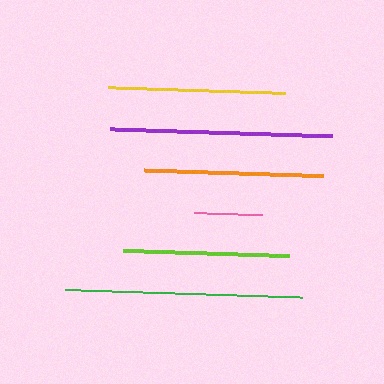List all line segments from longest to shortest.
From longest to shortest: green, purple, orange, yellow, lime, pink.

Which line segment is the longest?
The green line is the longest at approximately 236 pixels.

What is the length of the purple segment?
The purple segment is approximately 222 pixels long.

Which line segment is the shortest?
The pink line is the shortest at approximately 68 pixels.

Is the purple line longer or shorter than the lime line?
The purple line is longer than the lime line.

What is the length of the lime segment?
The lime segment is approximately 166 pixels long.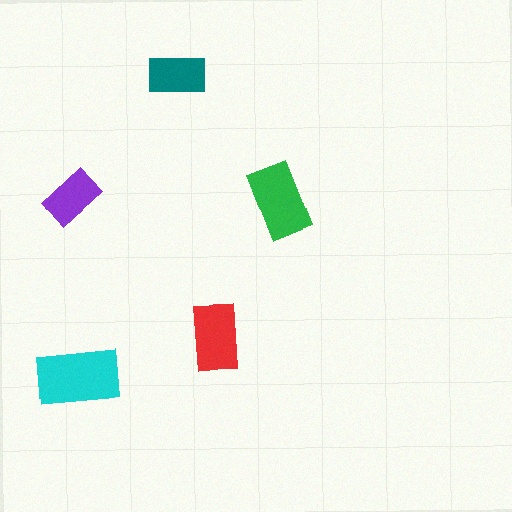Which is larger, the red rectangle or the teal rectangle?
The red one.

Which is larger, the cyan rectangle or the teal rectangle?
The cyan one.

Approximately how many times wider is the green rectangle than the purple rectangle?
About 1.5 times wider.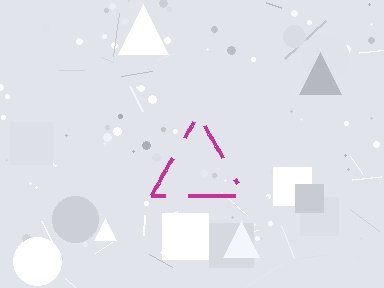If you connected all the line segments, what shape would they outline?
They would outline a triangle.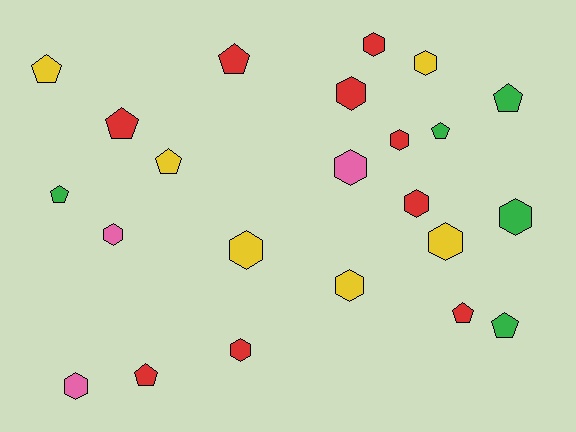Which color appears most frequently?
Red, with 9 objects.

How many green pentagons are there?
There are 4 green pentagons.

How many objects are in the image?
There are 23 objects.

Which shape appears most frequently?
Hexagon, with 13 objects.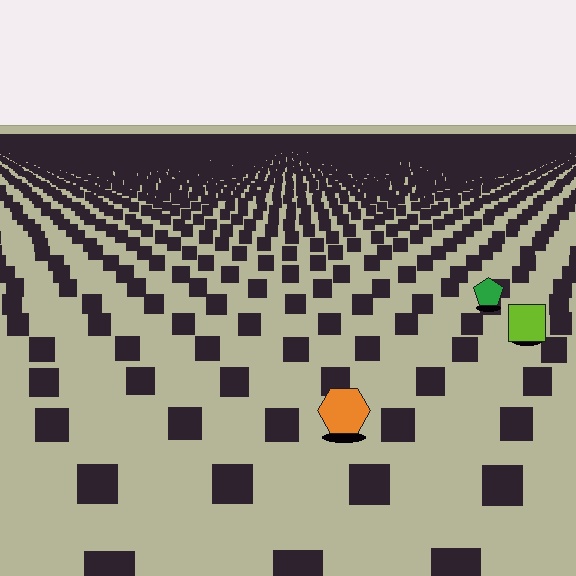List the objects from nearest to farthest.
From nearest to farthest: the orange hexagon, the lime square, the green pentagon.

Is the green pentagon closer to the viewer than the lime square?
No. The lime square is closer — you can tell from the texture gradient: the ground texture is coarser near it.